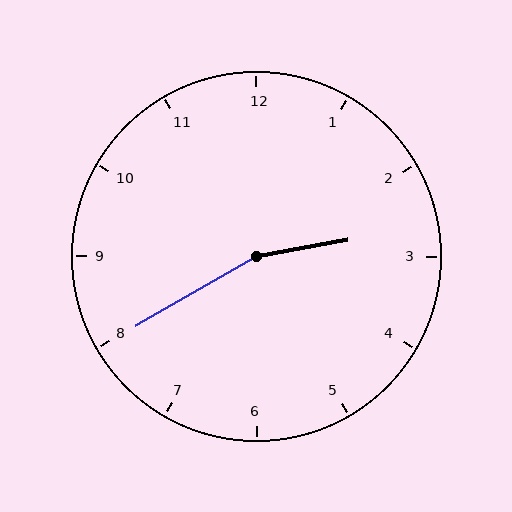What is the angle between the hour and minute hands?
Approximately 160 degrees.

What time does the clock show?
2:40.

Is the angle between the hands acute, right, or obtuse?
It is obtuse.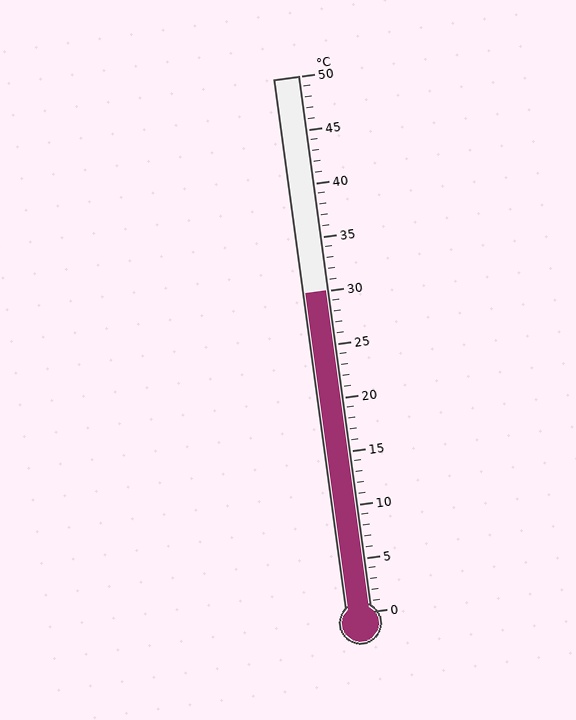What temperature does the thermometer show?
The thermometer shows approximately 30°C.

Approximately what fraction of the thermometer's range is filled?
The thermometer is filled to approximately 60% of its range.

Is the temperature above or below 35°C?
The temperature is below 35°C.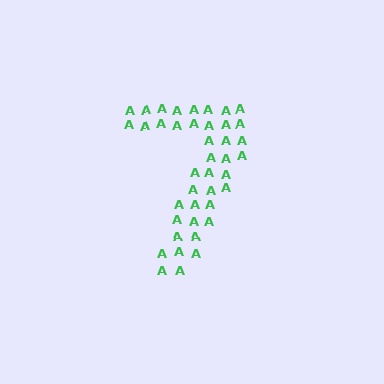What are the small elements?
The small elements are letter A's.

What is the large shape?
The large shape is the digit 7.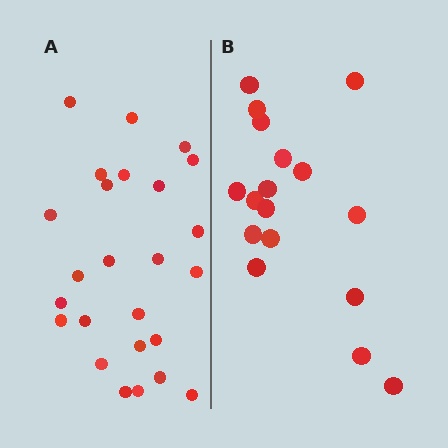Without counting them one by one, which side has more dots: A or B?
Region A (the left region) has more dots.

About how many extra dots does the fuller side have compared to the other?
Region A has roughly 8 or so more dots than region B.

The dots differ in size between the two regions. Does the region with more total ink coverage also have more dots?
No. Region B has more total ink coverage because its dots are larger, but region A actually contains more individual dots. Total area can be misleading — the number of items is what matters here.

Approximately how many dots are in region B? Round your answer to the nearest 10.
About 20 dots. (The exact count is 17, which rounds to 20.)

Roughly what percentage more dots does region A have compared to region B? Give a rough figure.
About 45% more.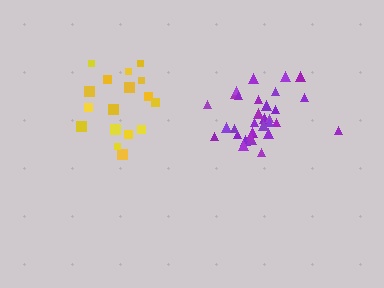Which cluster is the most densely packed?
Purple.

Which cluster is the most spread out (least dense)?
Yellow.